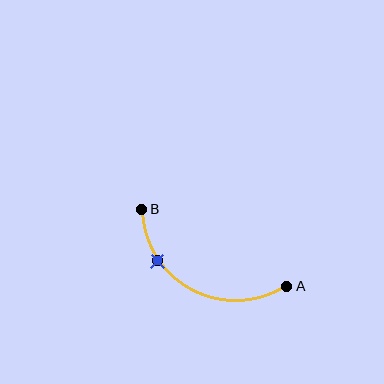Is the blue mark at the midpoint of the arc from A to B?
No. The blue mark lies on the arc but is closer to endpoint B. The arc midpoint would be at the point on the curve equidistant along the arc from both A and B.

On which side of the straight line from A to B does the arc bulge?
The arc bulges below the straight line connecting A and B.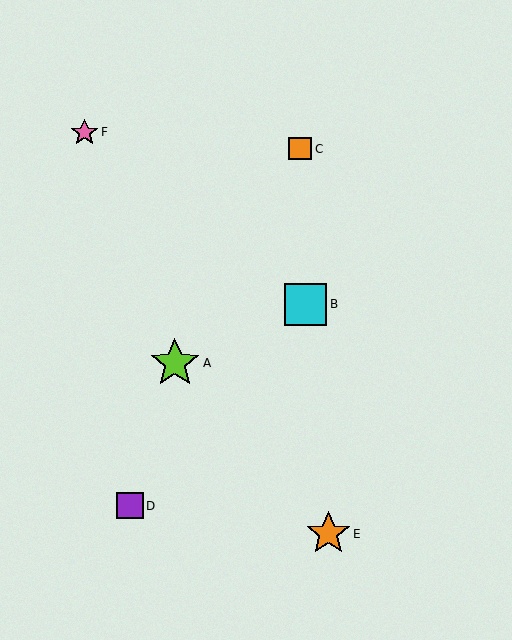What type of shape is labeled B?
Shape B is a cyan square.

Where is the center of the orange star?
The center of the orange star is at (328, 534).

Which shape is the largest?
The lime star (labeled A) is the largest.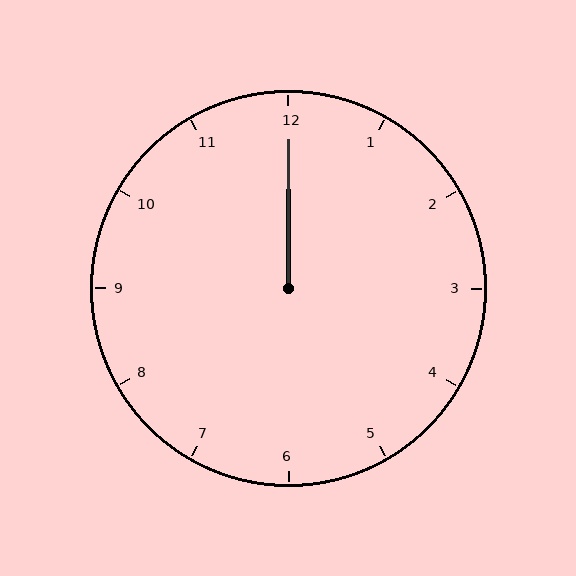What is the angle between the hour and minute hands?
Approximately 0 degrees.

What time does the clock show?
12:00.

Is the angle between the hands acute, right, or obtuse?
It is acute.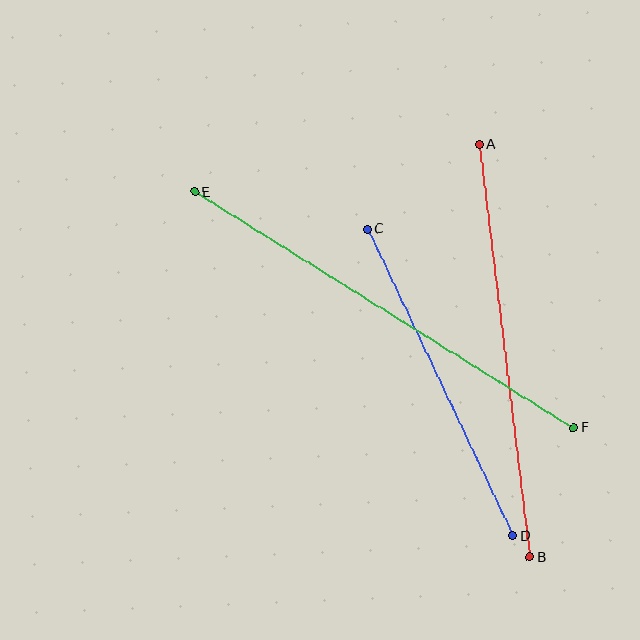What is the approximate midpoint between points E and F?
The midpoint is at approximately (384, 310) pixels.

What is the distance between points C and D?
The distance is approximately 340 pixels.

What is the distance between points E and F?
The distance is approximately 446 pixels.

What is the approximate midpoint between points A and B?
The midpoint is at approximately (505, 351) pixels.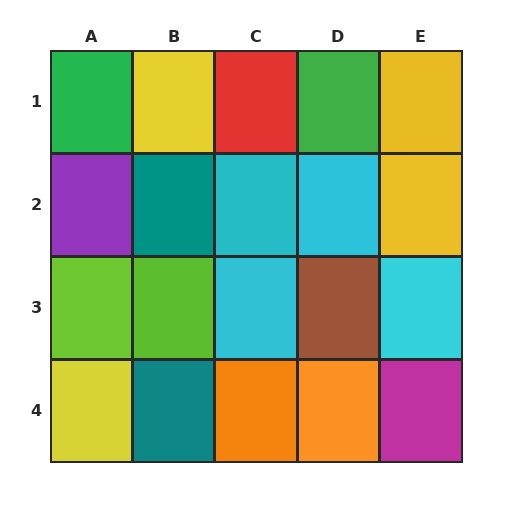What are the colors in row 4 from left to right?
Yellow, teal, orange, orange, magenta.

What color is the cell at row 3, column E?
Cyan.